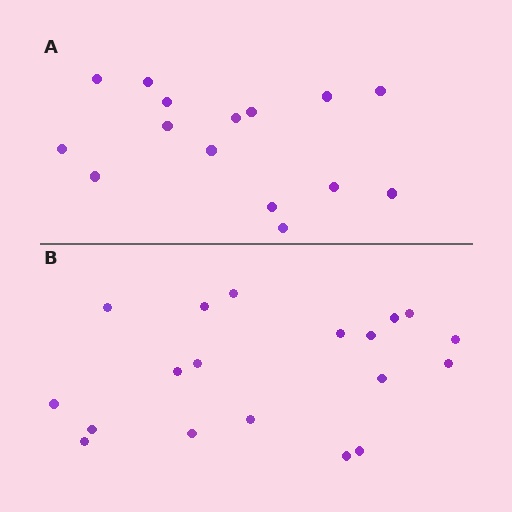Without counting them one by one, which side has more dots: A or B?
Region B (the bottom region) has more dots.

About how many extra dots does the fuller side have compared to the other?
Region B has about 4 more dots than region A.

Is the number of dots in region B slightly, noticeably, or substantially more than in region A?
Region B has noticeably more, but not dramatically so. The ratio is roughly 1.3 to 1.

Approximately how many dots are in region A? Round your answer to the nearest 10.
About 20 dots. (The exact count is 15, which rounds to 20.)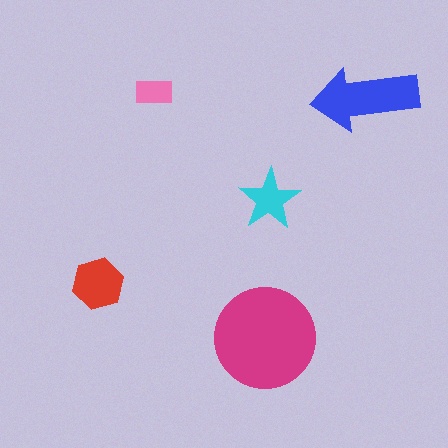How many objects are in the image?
There are 5 objects in the image.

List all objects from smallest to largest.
The pink rectangle, the cyan star, the red hexagon, the blue arrow, the magenta circle.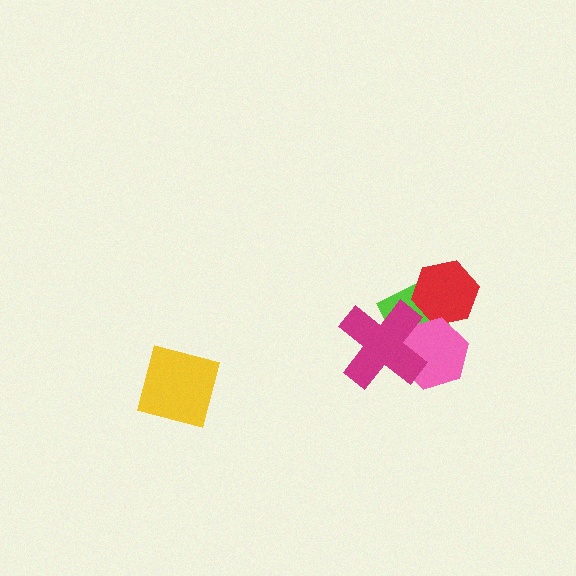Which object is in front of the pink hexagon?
The magenta cross is in front of the pink hexagon.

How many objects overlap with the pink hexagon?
3 objects overlap with the pink hexagon.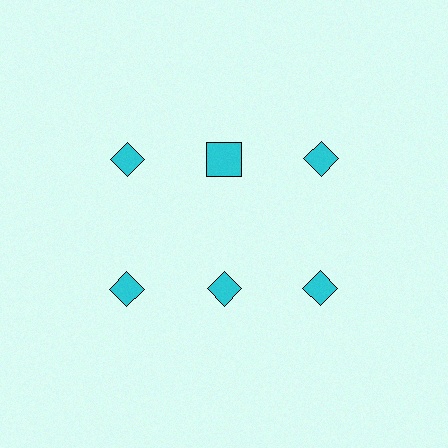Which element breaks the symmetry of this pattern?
The cyan square in the top row, second from left column breaks the symmetry. All other shapes are cyan diamonds.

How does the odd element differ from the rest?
It has a different shape: square instead of diamond.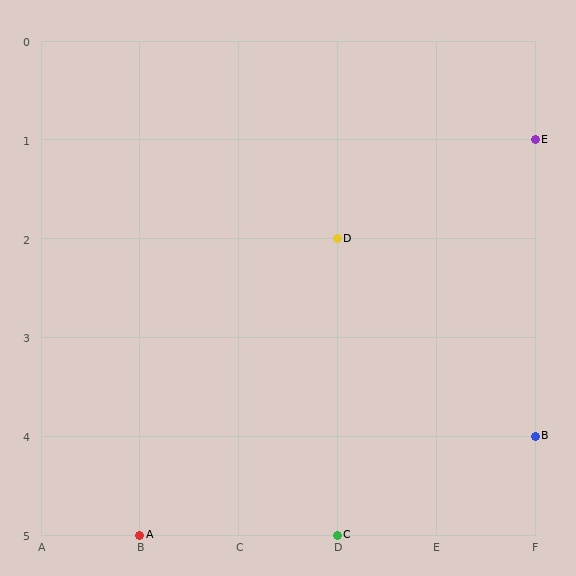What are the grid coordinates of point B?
Point B is at grid coordinates (F, 4).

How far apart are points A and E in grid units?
Points A and E are 4 columns and 4 rows apart (about 5.7 grid units diagonally).